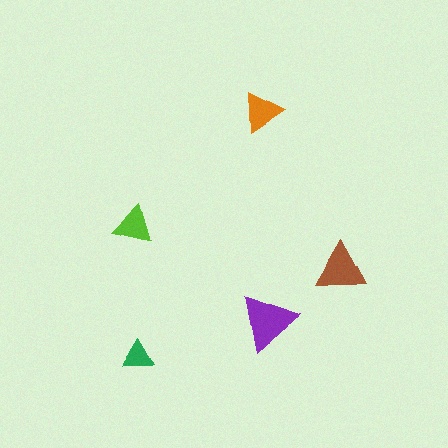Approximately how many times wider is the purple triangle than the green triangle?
About 2 times wider.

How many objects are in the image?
There are 5 objects in the image.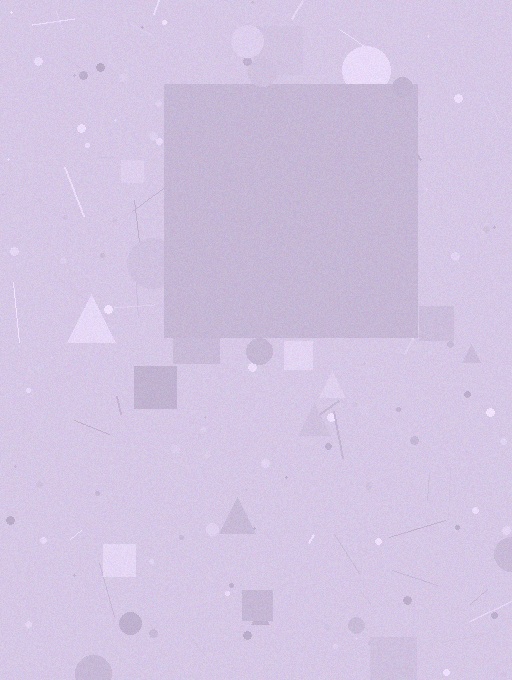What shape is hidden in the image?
A square is hidden in the image.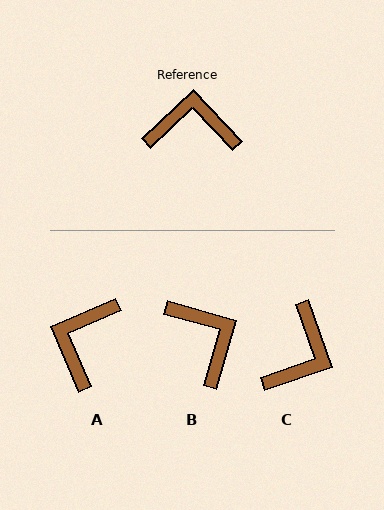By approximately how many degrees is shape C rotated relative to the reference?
Approximately 114 degrees clockwise.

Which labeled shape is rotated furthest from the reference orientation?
C, about 114 degrees away.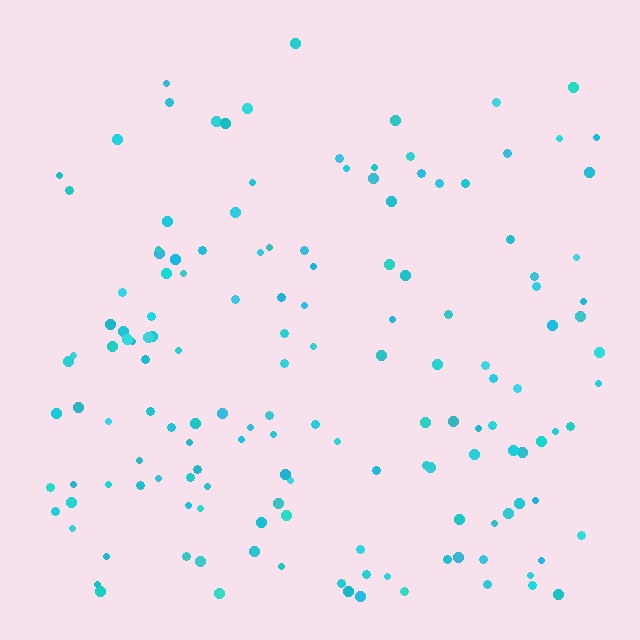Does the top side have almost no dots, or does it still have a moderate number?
Still a moderate number, just noticeably fewer than the bottom.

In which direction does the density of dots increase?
From top to bottom, with the bottom side densest.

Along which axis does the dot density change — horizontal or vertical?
Vertical.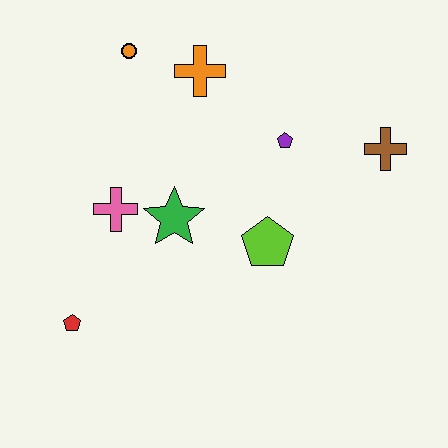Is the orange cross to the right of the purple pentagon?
No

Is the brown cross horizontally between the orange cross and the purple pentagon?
No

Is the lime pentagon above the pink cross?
No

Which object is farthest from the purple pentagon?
The red pentagon is farthest from the purple pentagon.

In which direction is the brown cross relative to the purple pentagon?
The brown cross is to the right of the purple pentagon.